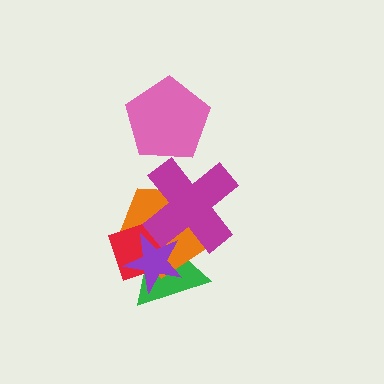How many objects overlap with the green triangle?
4 objects overlap with the green triangle.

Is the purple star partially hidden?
Yes, it is partially covered by another shape.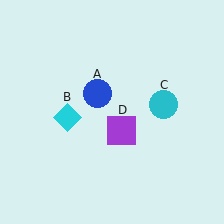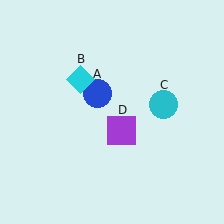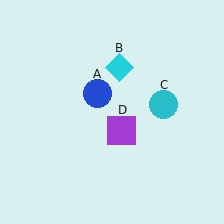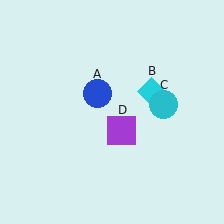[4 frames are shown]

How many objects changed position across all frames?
1 object changed position: cyan diamond (object B).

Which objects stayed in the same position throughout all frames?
Blue circle (object A) and cyan circle (object C) and purple square (object D) remained stationary.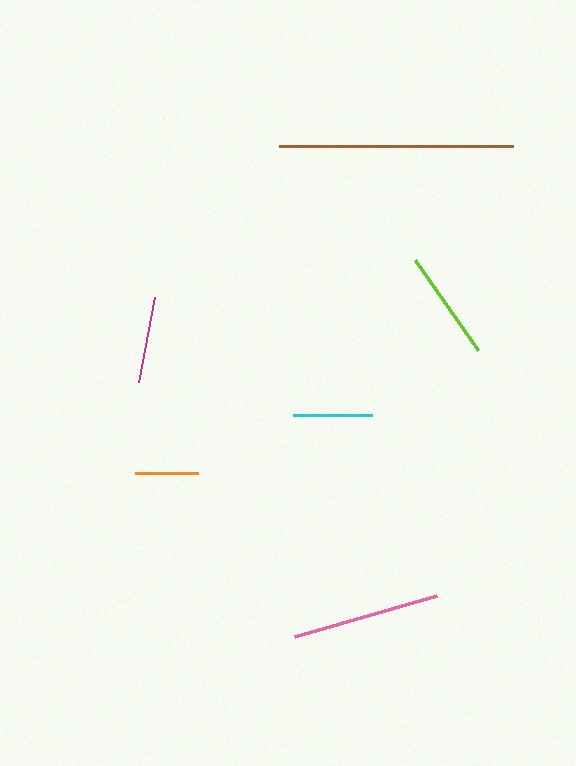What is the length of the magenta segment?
The magenta segment is approximately 87 pixels long.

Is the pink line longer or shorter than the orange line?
The pink line is longer than the orange line.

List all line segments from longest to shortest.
From longest to shortest: brown, pink, lime, magenta, cyan, orange.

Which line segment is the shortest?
The orange line is the shortest at approximately 63 pixels.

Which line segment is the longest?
The brown line is the longest at approximately 234 pixels.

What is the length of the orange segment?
The orange segment is approximately 63 pixels long.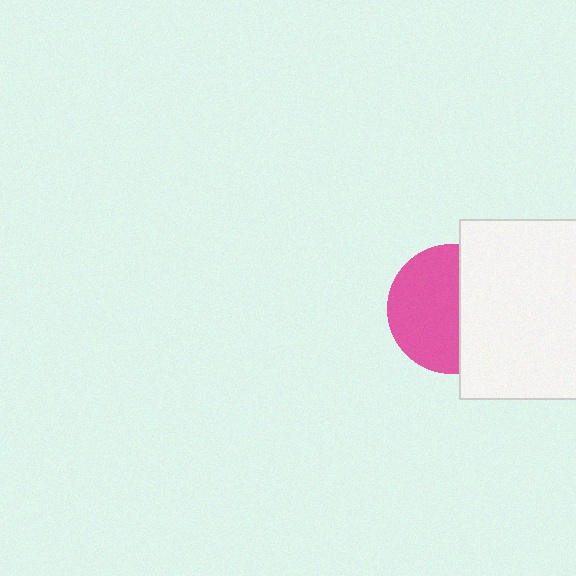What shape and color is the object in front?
The object in front is a white rectangle.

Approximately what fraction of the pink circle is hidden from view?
Roughly 43% of the pink circle is hidden behind the white rectangle.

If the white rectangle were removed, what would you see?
You would see the complete pink circle.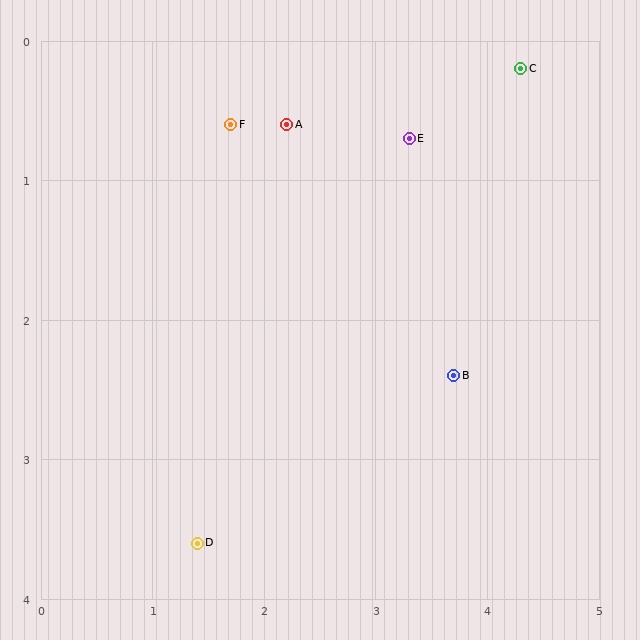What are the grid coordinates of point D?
Point D is at approximately (1.4, 3.6).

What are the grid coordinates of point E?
Point E is at approximately (3.3, 0.7).